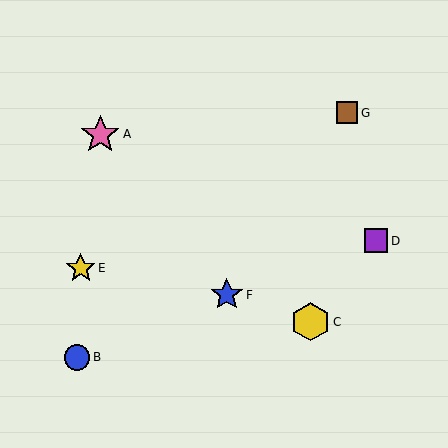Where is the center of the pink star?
The center of the pink star is at (100, 134).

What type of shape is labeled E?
Shape E is a yellow star.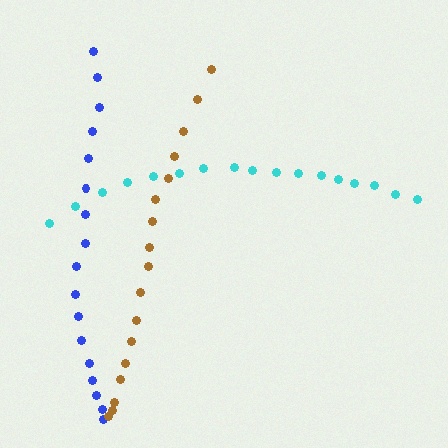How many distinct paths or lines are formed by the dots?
There are 3 distinct paths.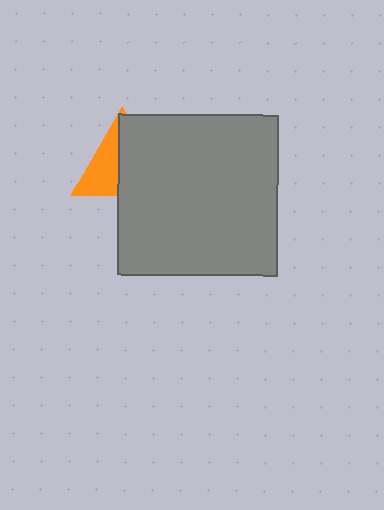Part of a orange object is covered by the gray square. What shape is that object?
It is a triangle.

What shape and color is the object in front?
The object in front is a gray square.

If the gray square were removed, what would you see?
You would see the complete orange triangle.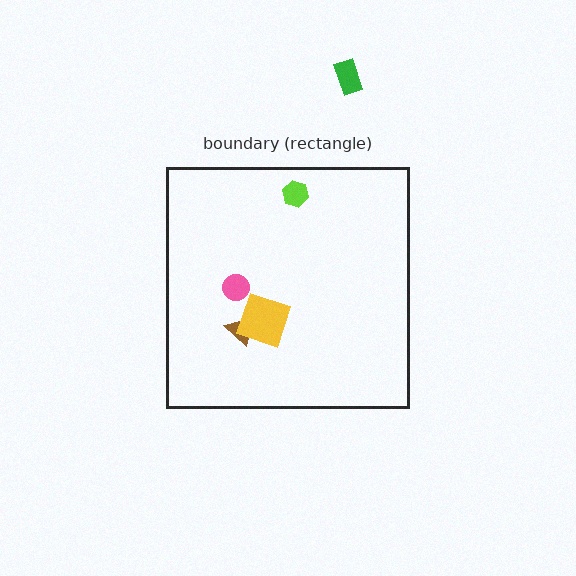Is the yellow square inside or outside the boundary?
Inside.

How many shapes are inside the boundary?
4 inside, 1 outside.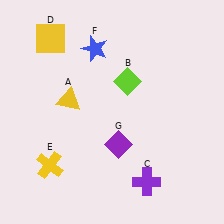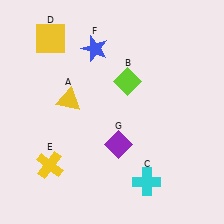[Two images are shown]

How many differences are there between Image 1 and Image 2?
There is 1 difference between the two images.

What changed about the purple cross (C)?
In Image 1, C is purple. In Image 2, it changed to cyan.